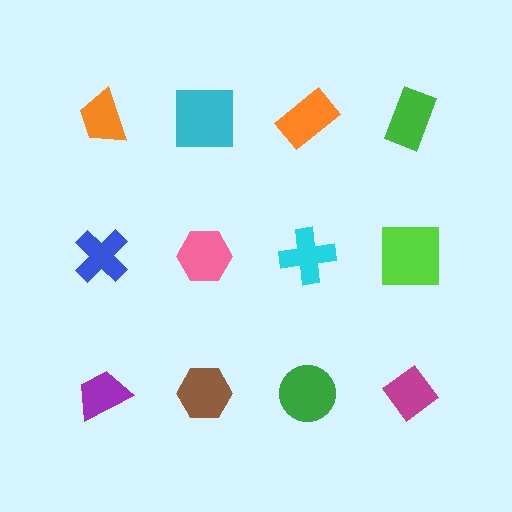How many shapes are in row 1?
4 shapes.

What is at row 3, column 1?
A purple trapezoid.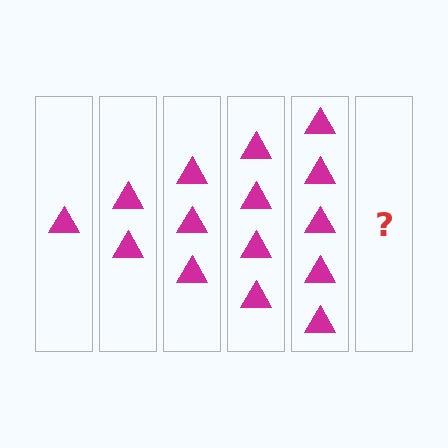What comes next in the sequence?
The next element should be 6 triangles.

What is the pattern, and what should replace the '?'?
The pattern is that each step adds one more triangle. The '?' should be 6 triangles.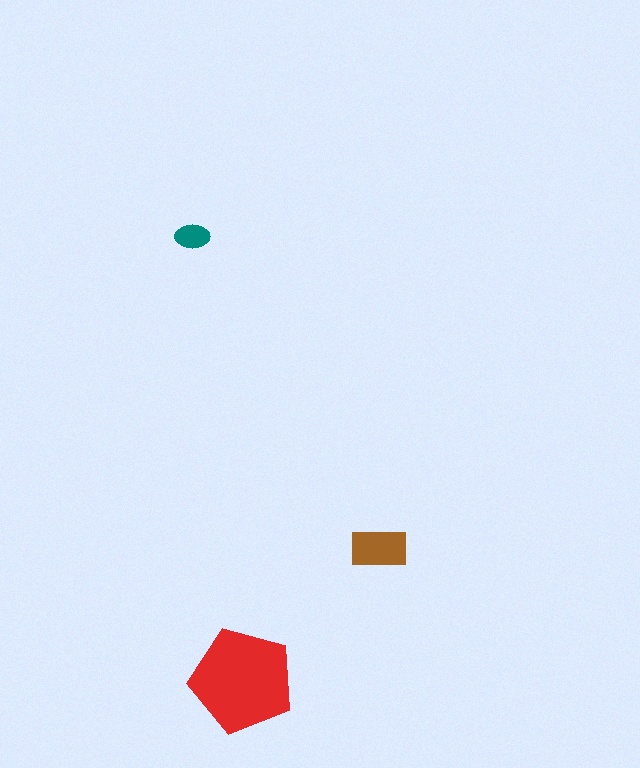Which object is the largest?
The red pentagon.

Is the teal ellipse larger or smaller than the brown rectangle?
Smaller.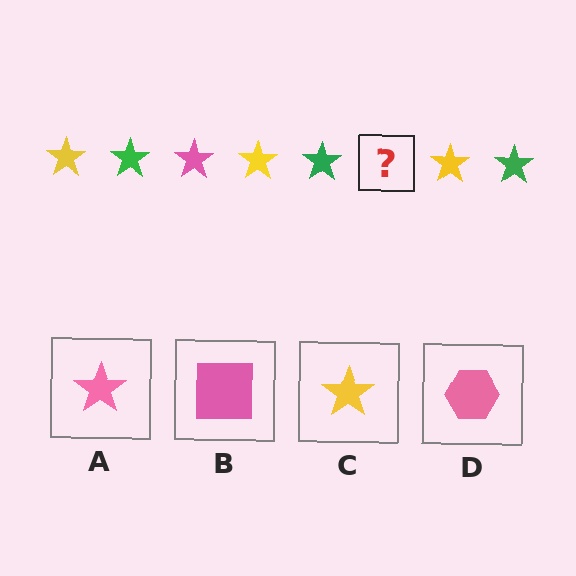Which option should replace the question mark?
Option A.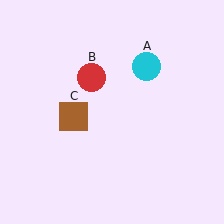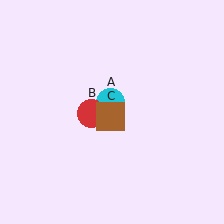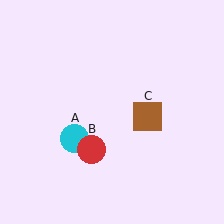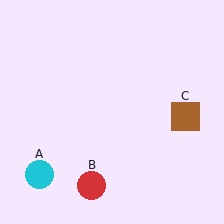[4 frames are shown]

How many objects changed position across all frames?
3 objects changed position: cyan circle (object A), red circle (object B), brown square (object C).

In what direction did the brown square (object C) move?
The brown square (object C) moved right.